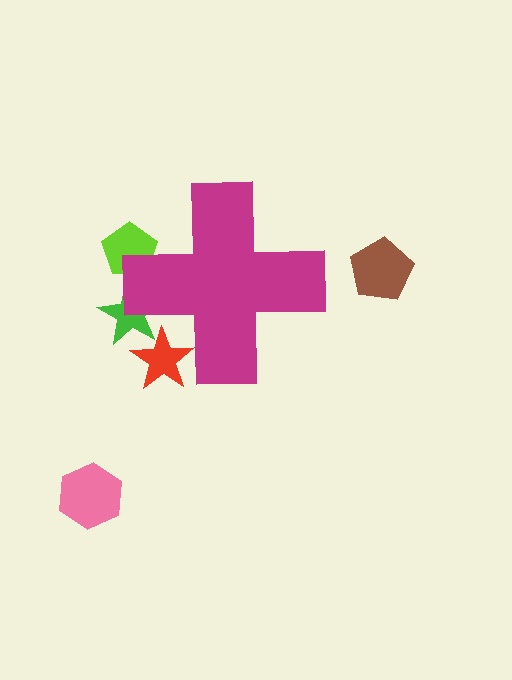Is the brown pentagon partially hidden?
No, the brown pentagon is fully visible.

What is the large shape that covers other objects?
A magenta cross.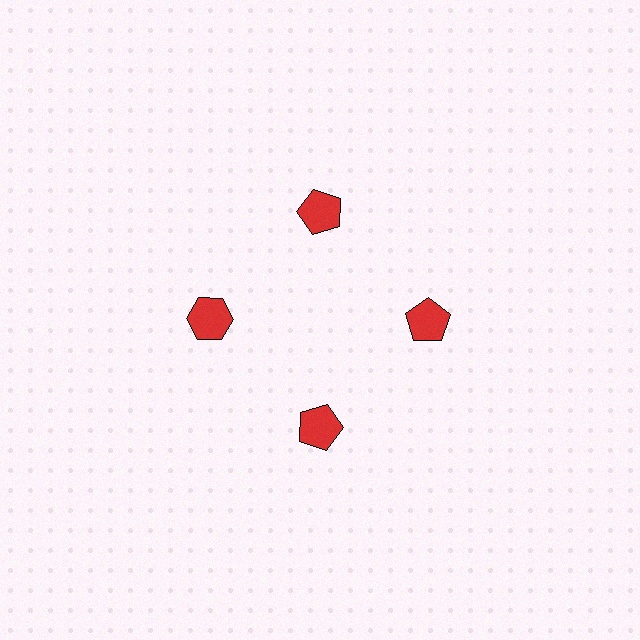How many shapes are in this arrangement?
There are 4 shapes arranged in a ring pattern.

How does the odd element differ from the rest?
It has a different shape: hexagon instead of pentagon.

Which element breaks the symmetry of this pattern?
The red hexagon at roughly the 9 o'clock position breaks the symmetry. All other shapes are red pentagons.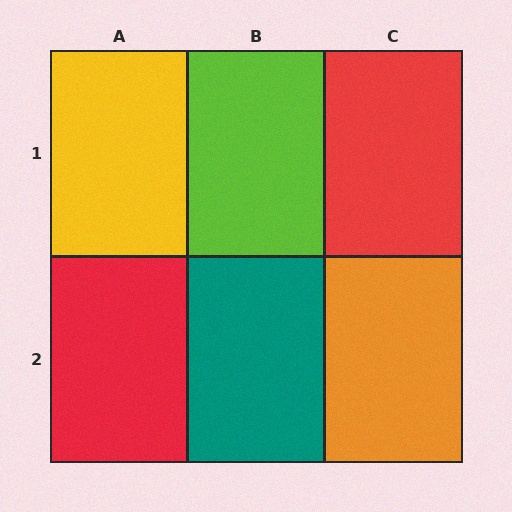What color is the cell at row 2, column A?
Red.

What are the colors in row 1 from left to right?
Yellow, lime, red.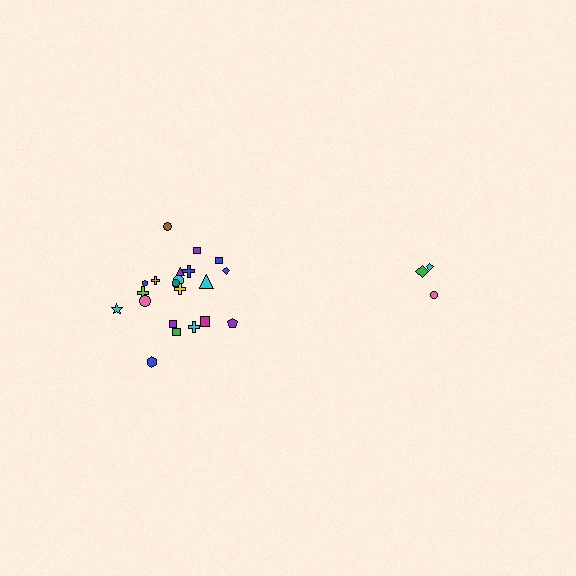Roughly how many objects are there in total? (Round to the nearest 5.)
Roughly 25 objects in total.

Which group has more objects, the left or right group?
The left group.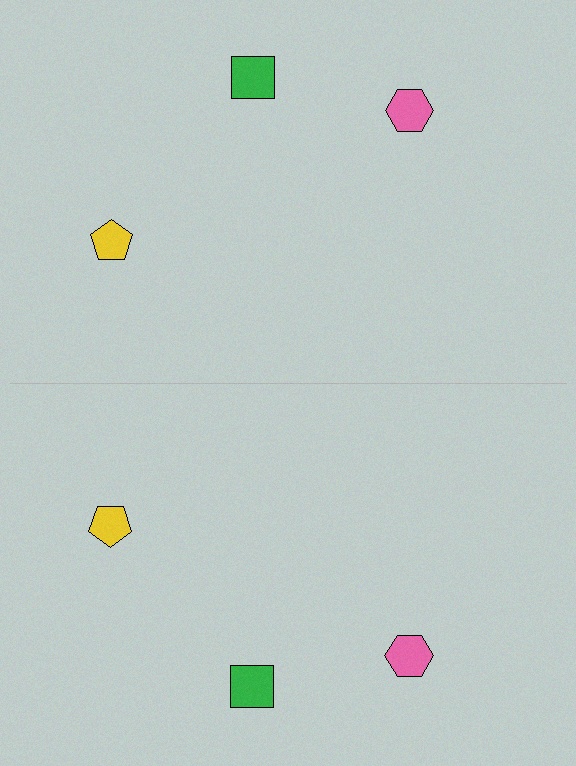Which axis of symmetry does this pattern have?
The pattern has a horizontal axis of symmetry running through the center of the image.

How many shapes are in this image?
There are 6 shapes in this image.